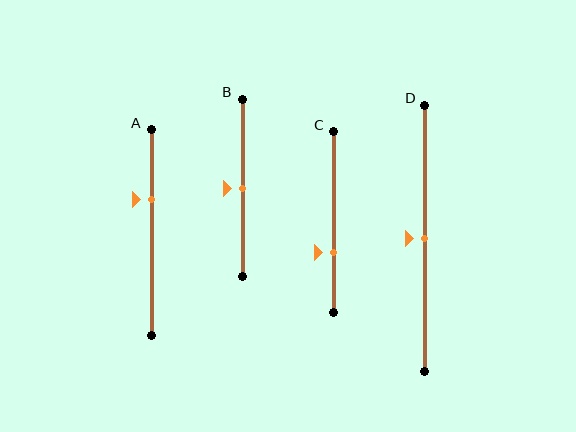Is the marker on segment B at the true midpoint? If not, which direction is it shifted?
Yes, the marker on segment B is at the true midpoint.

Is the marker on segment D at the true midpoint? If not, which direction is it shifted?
Yes, the marker on segment D is at the true midpoint.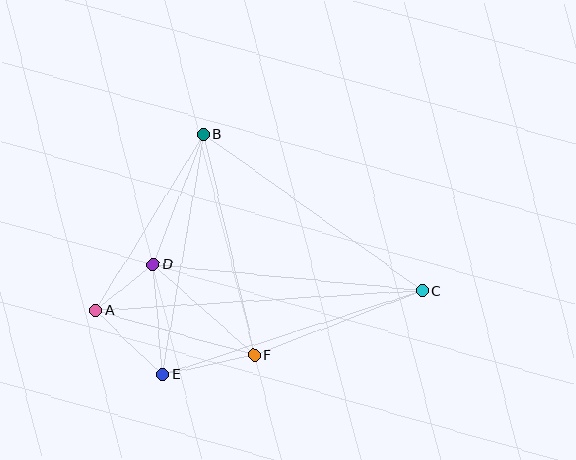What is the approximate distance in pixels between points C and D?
The distance between C and D is approximately 271 pixels.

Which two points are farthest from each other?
Points A and C are farthest from each other.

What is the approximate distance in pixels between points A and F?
The distance between A and F is approximately 165 pixels.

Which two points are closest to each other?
Points A and D are closest to each other.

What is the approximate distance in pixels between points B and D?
The distance between B and D is approximately 140 pixels.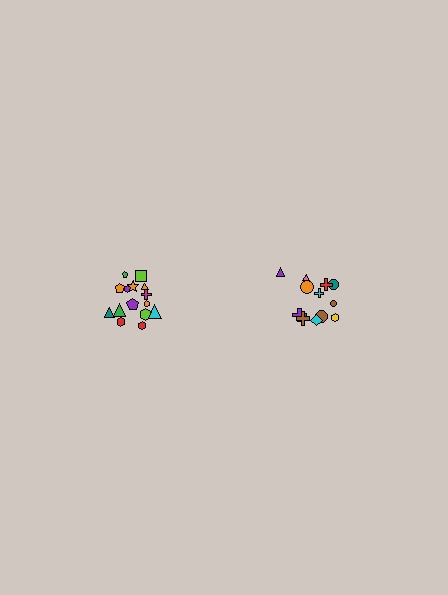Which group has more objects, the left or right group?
The left group.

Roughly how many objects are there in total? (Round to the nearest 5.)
Roughly 25 objects in total.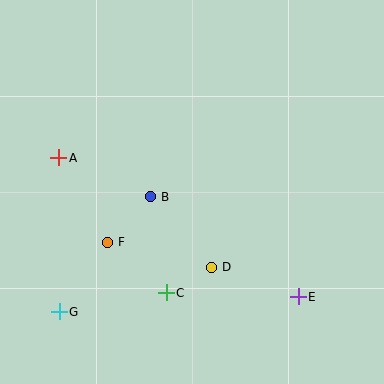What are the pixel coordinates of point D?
Point D is at (212, 267).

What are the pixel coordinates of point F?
Point F is at (108, 242).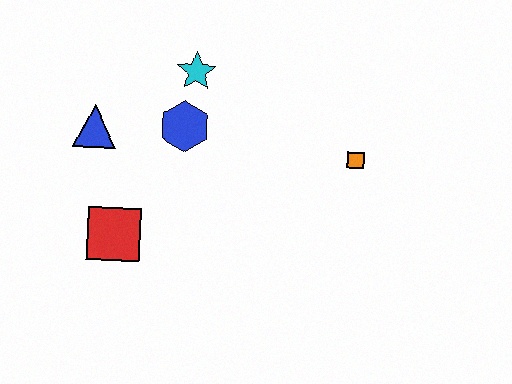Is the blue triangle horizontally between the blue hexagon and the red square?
No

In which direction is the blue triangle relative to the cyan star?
The blue triangle is to the left of the cyan star.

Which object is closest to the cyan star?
The blue hexagon is closest to the cyan star.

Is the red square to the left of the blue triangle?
No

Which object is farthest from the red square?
The orange square is farthest from the red square.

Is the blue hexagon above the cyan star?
No